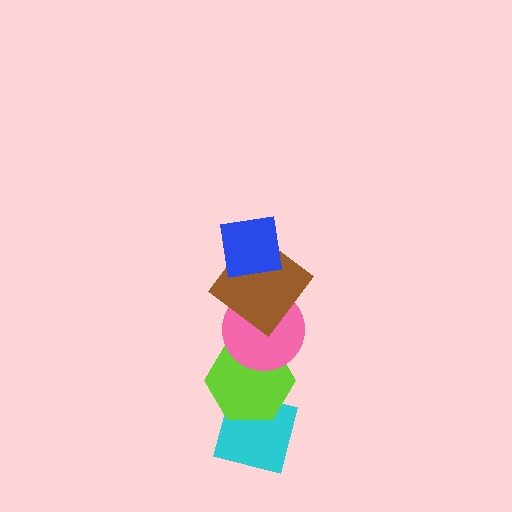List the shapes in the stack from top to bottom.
From top to bottom: the blue square, the brown diamond, the pink circle, the lime hexagon, the cyan square.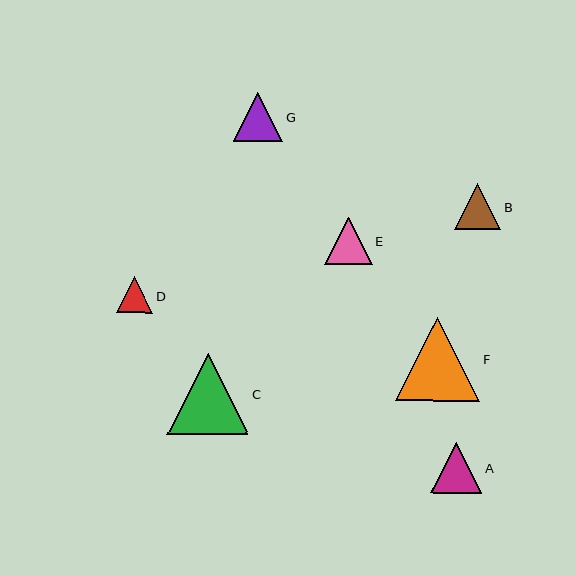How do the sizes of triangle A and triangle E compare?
Triangle A and triangle E are approximately the same size.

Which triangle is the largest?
Triangle F is the largest with a size of approximately 84 pixels.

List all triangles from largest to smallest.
From largest to smallest: F, C, A, G, E, B, D.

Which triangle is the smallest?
Triangle D is the smallest with a size of approximately 36 pixels.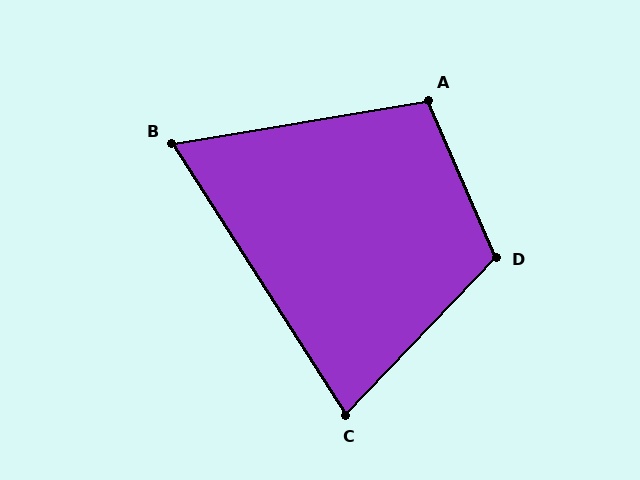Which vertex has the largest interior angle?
D, at approximately 113 degrees.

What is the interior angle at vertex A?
Approximately 104 degrees (obtuse).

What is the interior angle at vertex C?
Approximately 76 degrees (acute).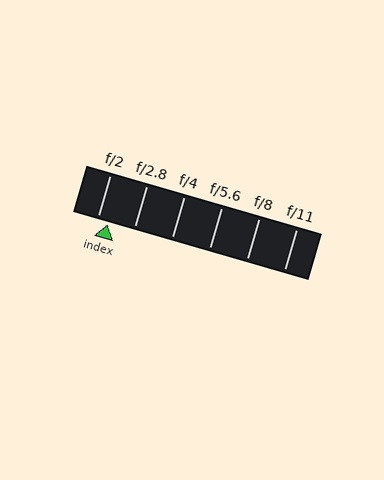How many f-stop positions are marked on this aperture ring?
There are 6 f-stop positions marked.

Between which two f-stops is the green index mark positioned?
The index mark is between f/2 and f/2.8.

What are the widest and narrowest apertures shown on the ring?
The widest aperture shown is f/2 and the narrowest is f/11.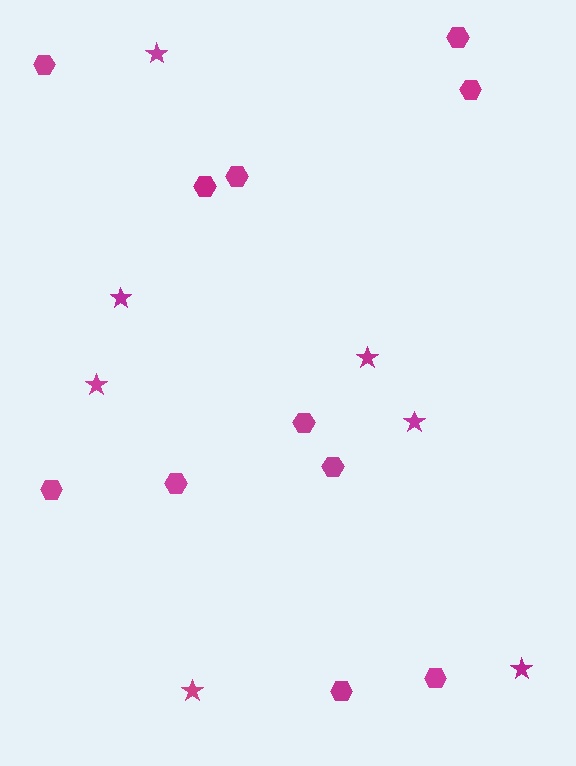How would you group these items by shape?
There are 2 groups: one group of hexagons (11) and one group of stars (7).